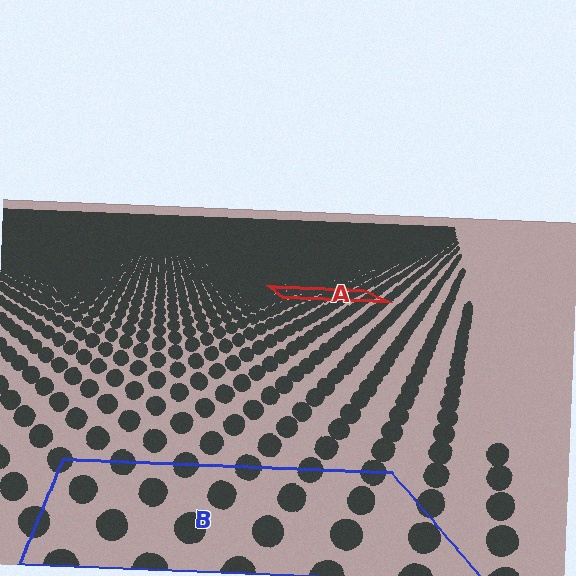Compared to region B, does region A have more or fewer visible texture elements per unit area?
Region A has more texture elements per unit area — they are packed more densely because it is farther away.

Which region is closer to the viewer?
Region B is closer. The texture elements there are larger and more spread out.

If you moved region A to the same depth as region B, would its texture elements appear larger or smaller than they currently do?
They would appear larger. At a closer depth, the same texture elements are projected at a bigger on-screen size.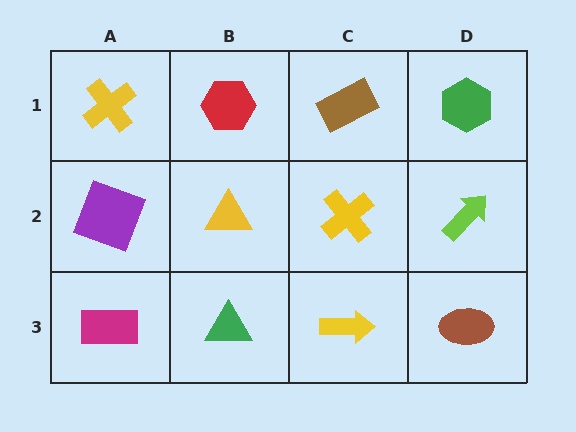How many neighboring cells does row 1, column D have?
2.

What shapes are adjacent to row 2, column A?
A yellow cross (row 1, column A), a magenta rectangle (row 3, column A), a yellow triangle (row 2, column B).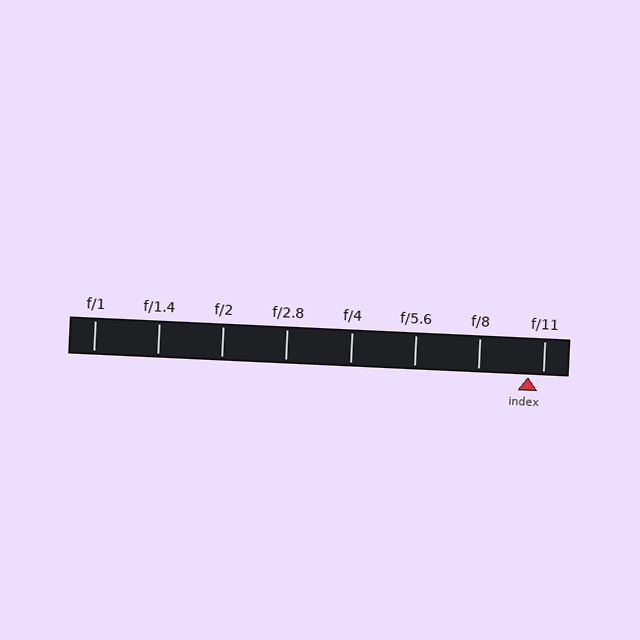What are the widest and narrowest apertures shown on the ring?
The widest aperture shown is f/1 and the narrowest is f/11.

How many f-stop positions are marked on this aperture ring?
There are 8 f-stop positions marked.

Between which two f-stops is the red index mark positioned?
The index mark is between f/8 and f/11.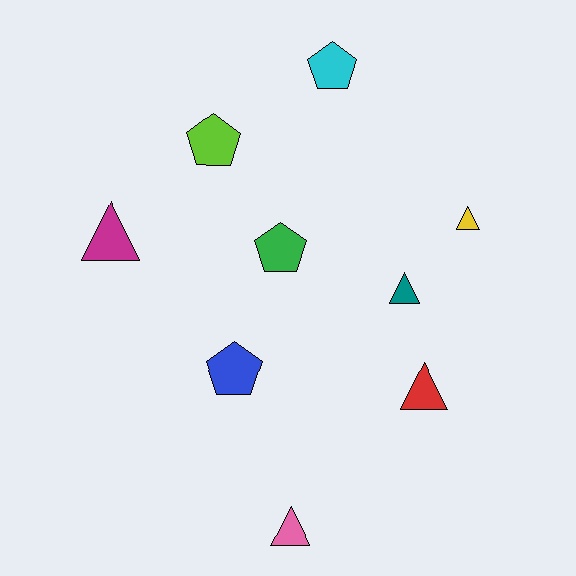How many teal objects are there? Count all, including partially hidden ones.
There is 1 teal object.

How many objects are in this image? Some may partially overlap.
There are 9 objects.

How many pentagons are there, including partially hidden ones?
There are 4 pentagons.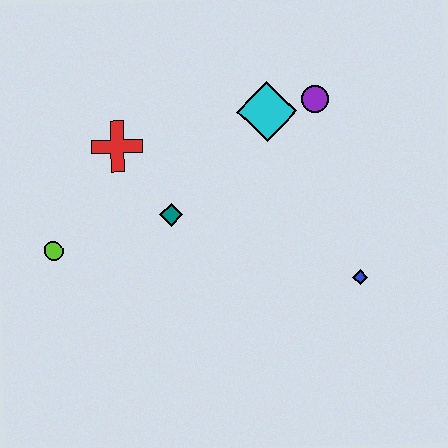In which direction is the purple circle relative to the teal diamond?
The purple circle is to the right of the teal diamond.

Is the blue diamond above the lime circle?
No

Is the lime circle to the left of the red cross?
Yes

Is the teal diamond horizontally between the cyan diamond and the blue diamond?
No